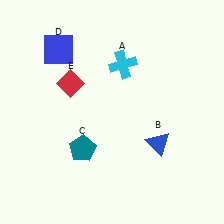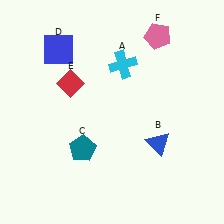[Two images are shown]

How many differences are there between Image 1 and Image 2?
There is 1 difference between the two images.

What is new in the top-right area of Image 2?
A pink pentagon (F) was added in the top-right area of Image 2.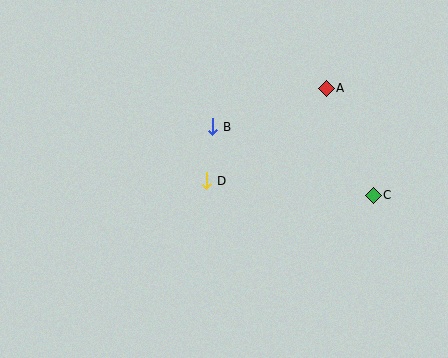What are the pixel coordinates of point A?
Point A is at (326, 88).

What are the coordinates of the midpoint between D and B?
The midpoint between D and B is at (210, 154).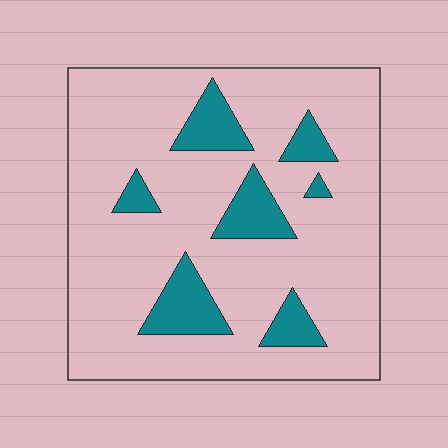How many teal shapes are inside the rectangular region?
7.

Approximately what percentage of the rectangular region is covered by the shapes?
Approximately 15%.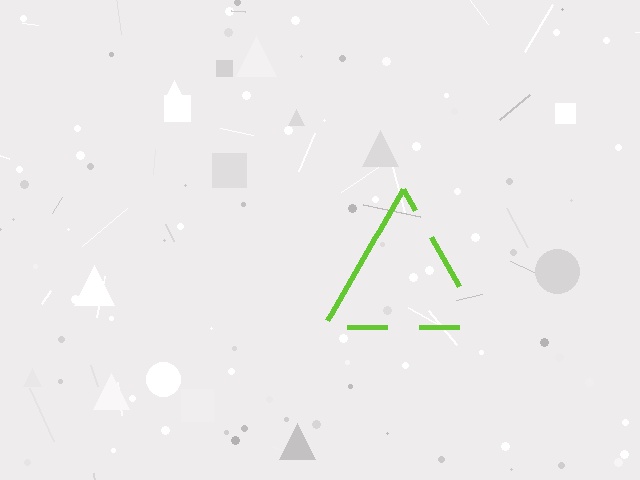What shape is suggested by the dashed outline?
The dashed outline suggests a triangle.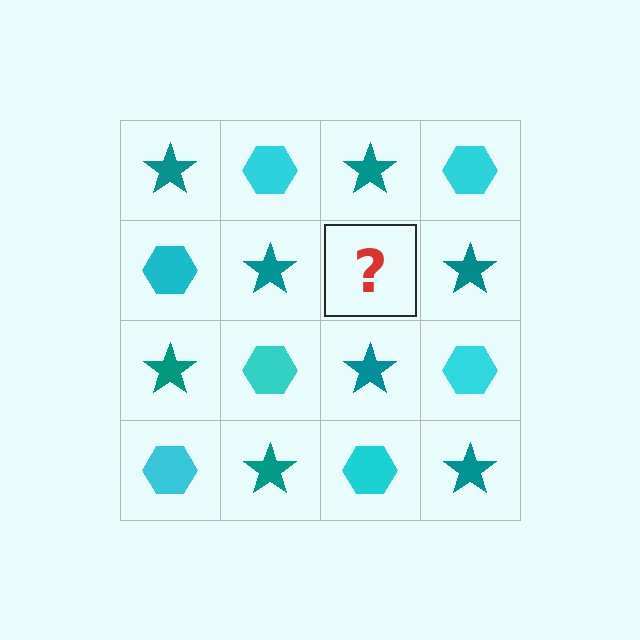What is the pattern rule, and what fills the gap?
The rule is that it alternates teal star and cyan hexagon in a checkerboard pattern. The gap should be filled with a cyan hexagon.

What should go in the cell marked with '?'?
The missing cell should contain a cyan hexagon.